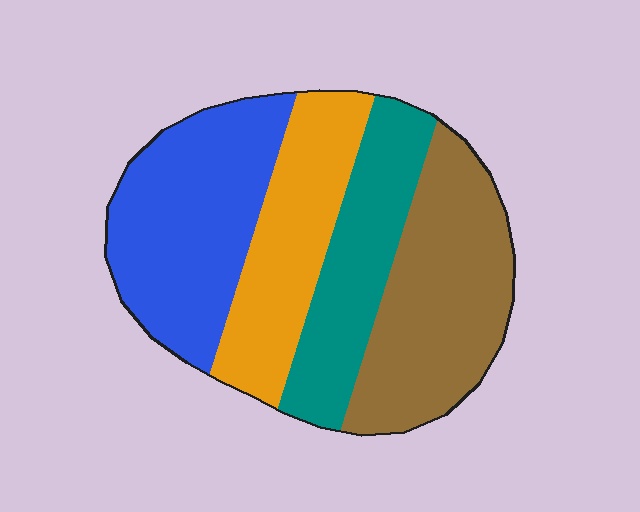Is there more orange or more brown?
Brown.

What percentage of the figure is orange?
Orange covers about 20% of the figure.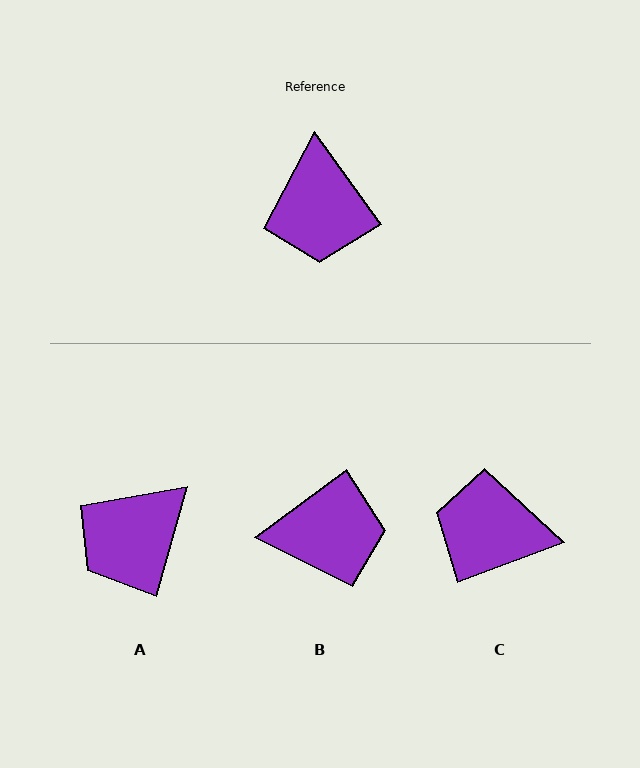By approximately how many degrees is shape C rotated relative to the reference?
Approximately 105 degrees clockwise.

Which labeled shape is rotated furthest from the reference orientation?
C, about 105 degrees away.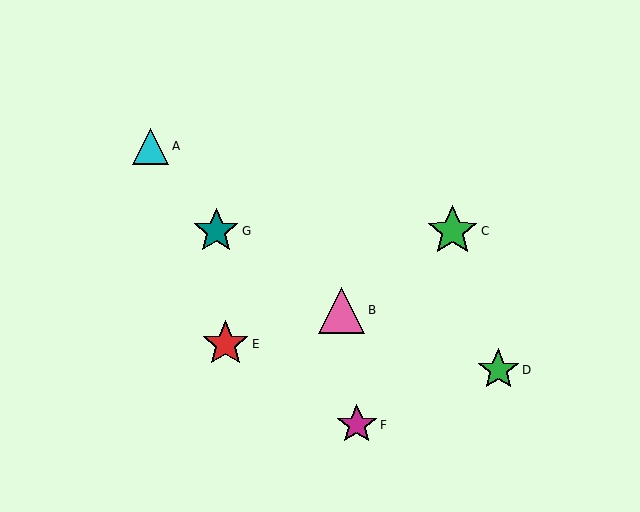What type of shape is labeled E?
Shape E is a red star.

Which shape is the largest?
The green star (labeled C) is the largest.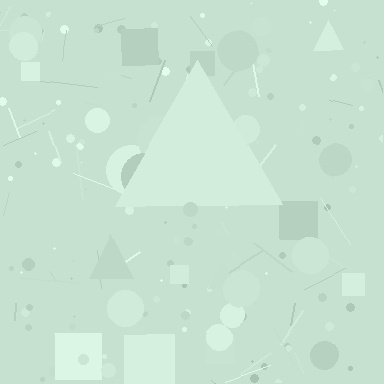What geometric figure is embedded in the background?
A triangle is embedded in the background.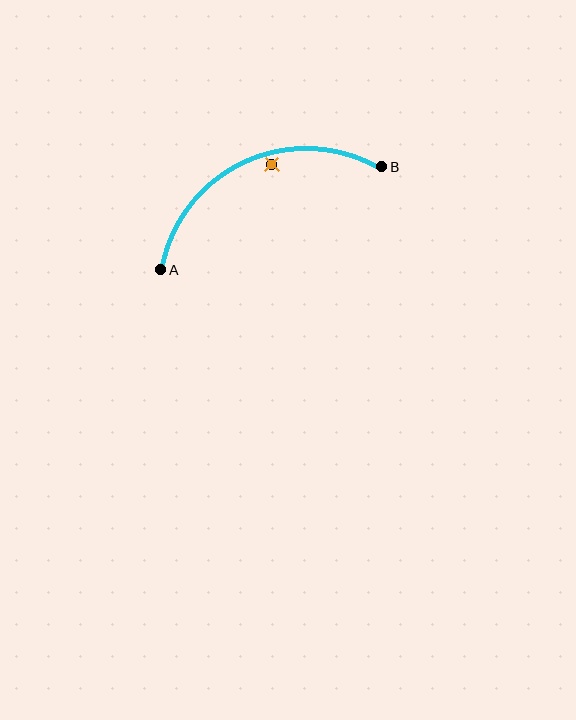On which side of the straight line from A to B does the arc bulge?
The arc bulges above the straight line connecting A and B.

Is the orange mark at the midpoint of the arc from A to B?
No — the orange mark does not lie on the arc at all. It sits slightly inside the curve.